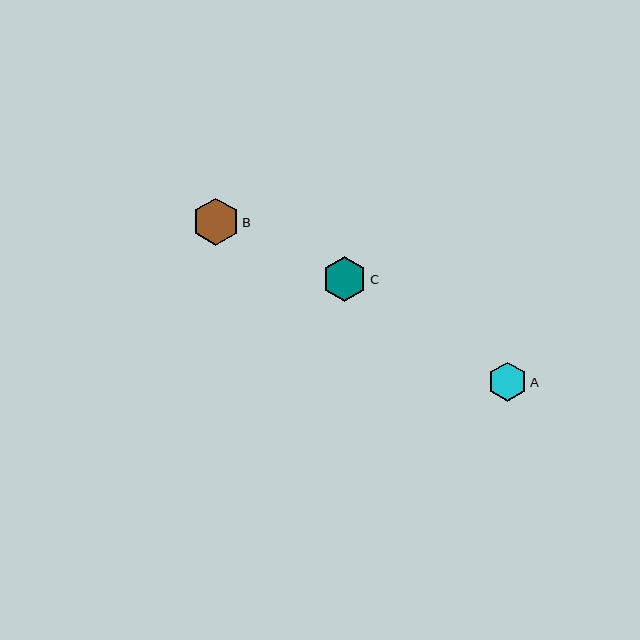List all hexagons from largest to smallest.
From largest to smallest: B, C, A.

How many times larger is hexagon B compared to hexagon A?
Hexagon B is approximately 1.2 times the size of hexagon A.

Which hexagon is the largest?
Hexagon B is the largest with a size of approximately 47 pixels.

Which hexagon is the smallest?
Hexagon A is the smallest with a size of approximately 39 pixels.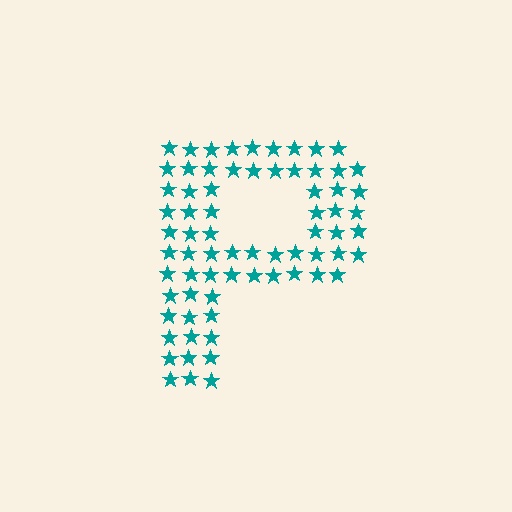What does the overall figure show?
The overall figure shows the letter P.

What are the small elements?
The small elements are stars.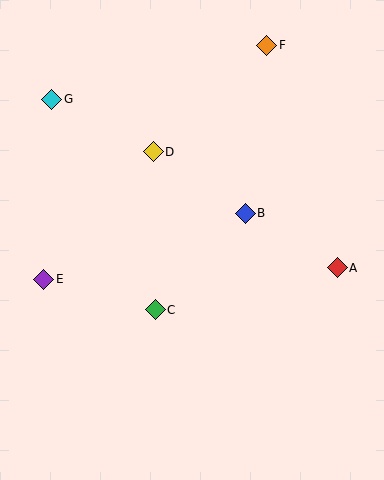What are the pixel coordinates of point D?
Point D is at (153, 152).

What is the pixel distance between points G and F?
The distance between G and F is 222 pixels.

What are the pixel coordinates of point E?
Point E is at (44, 279).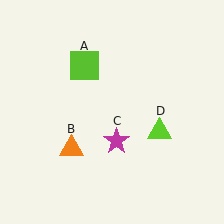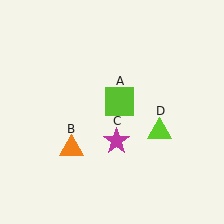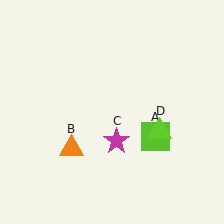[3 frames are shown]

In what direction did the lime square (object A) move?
The lime square (object A) moved down and to the right.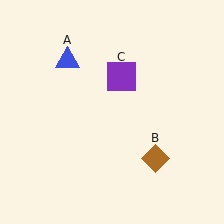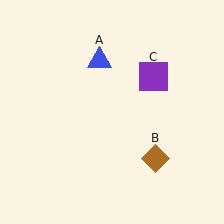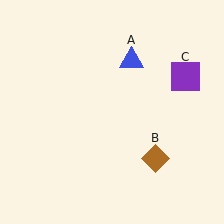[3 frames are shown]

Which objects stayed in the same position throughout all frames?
Brown diamond (object B) remained stationary.